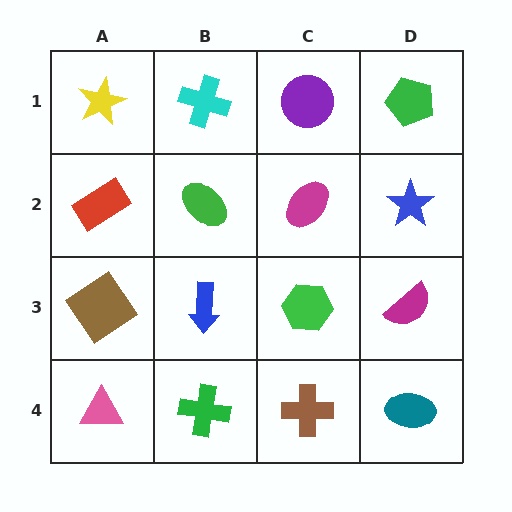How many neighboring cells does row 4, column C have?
3.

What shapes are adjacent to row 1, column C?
A magenta ellipse (row 2, column C), a cyan cross (row 1, column B), a green pentagon (row 1, column D).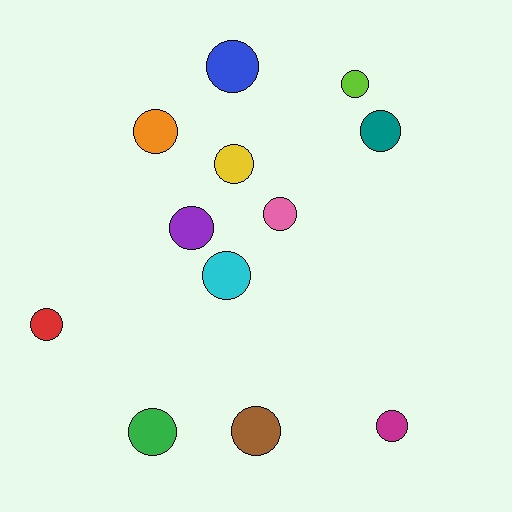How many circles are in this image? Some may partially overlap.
There are 12 circles.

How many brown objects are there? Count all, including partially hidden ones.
There is 1 brown object.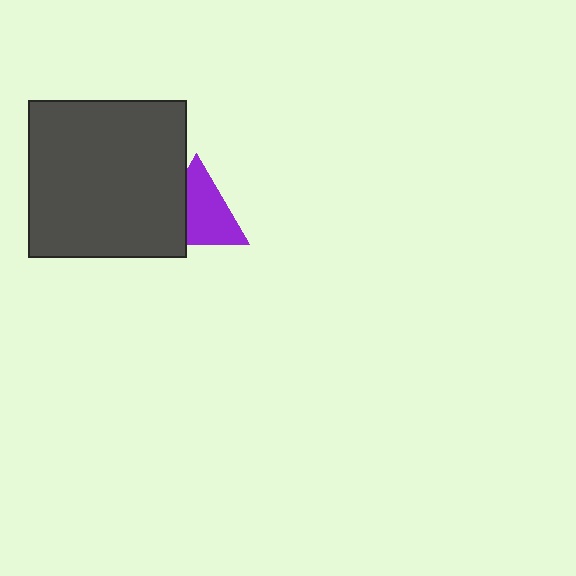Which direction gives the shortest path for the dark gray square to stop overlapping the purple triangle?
Moving left gives the shortest separation.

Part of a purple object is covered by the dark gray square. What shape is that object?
It is a triangle.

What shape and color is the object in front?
The object in front is a dark gray square.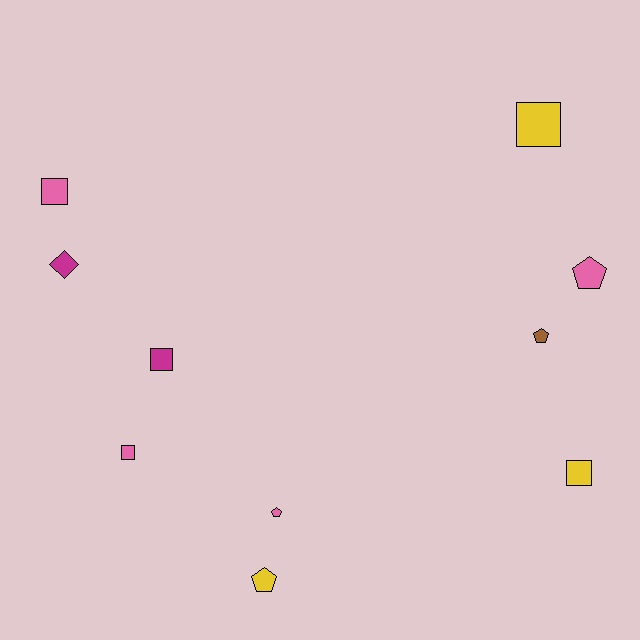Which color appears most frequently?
Pink, with 4 objects.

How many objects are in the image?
There are 10 objects.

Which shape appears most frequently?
Square, with 5 objects.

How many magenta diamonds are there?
There is 1 magenta diamond.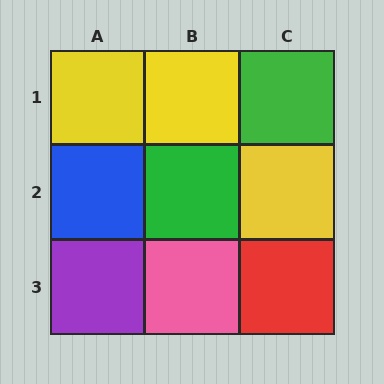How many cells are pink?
1 cell is pink.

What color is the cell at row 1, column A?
Yellow.